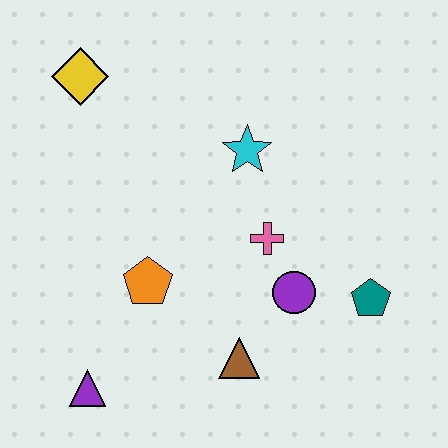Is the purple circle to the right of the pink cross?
Yes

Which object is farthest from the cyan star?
The purple triangle is farthest from the cyan star.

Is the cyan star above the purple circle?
Yes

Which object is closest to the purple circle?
The pink cross is closest to the purple circle.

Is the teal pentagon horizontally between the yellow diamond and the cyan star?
No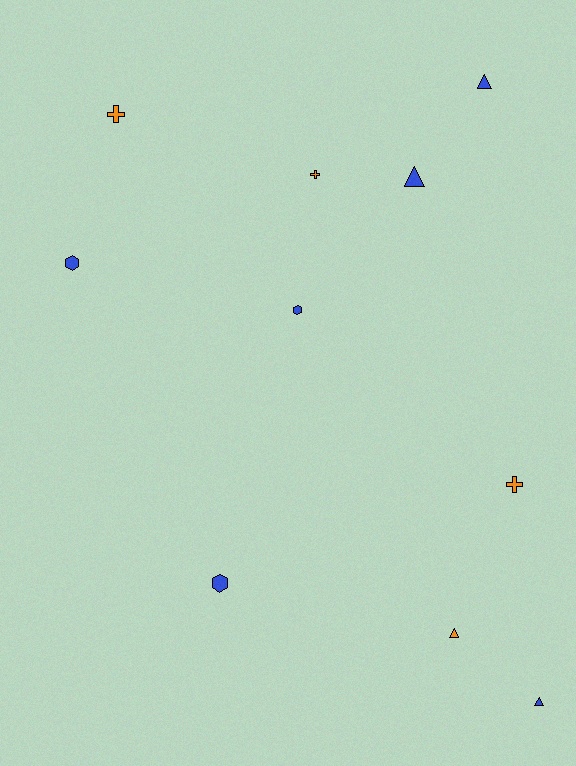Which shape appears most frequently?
Triangle, with 4 objects.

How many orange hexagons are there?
There are no orange hexagons.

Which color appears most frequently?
Blue, with 6 objects.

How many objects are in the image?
There are 10 objects.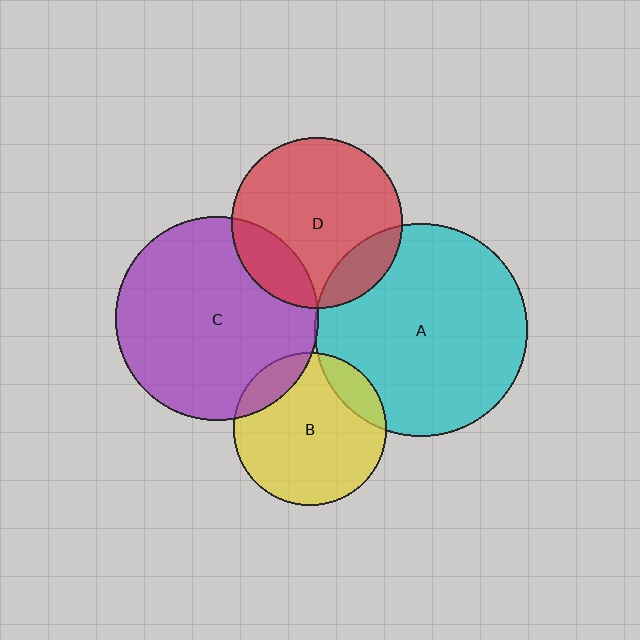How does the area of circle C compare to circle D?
Approximately 1.4 times.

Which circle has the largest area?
Circle A (cyan).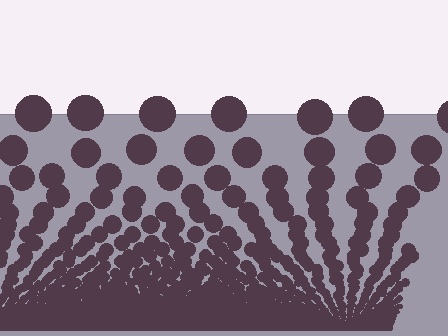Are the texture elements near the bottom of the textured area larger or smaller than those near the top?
Smaller. The gradient is inverted — elements near the bottom are smaller and denser.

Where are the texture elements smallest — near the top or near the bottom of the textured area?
Near the bottom.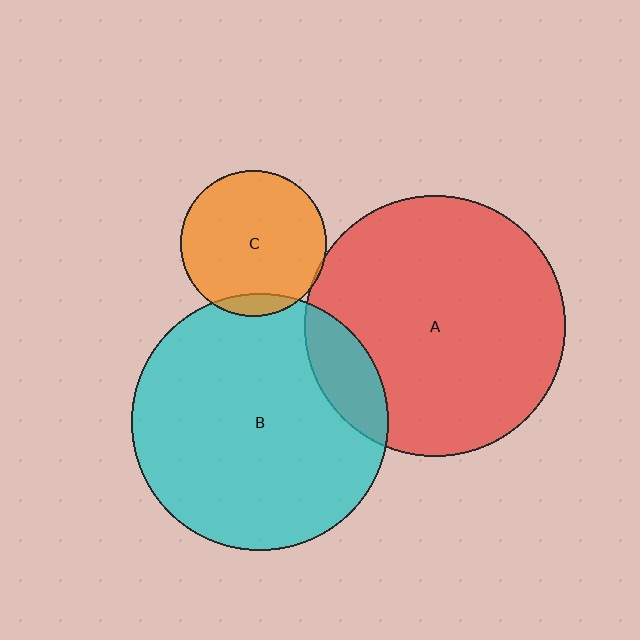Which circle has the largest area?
Circle A (red).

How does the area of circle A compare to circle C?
Approximately 3.2 times.